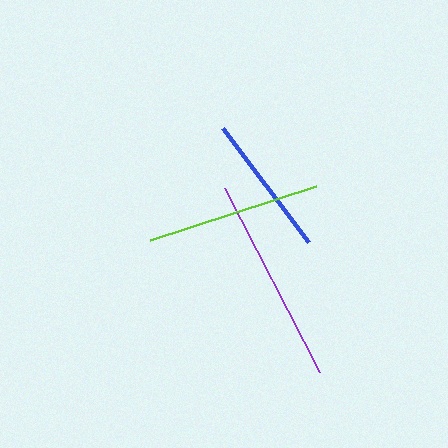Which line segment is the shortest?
The blue line is the shortest at approximately 143 pixels.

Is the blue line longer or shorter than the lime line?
The lime line is longer than the blue line.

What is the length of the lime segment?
The lime segment is approximately 175 pixels long.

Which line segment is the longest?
The purple line is the longest at approximately 206 pixels.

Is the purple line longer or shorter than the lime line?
The purple line is longer than the lime line.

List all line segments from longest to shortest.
From longest to shortest: purple, lime, blue.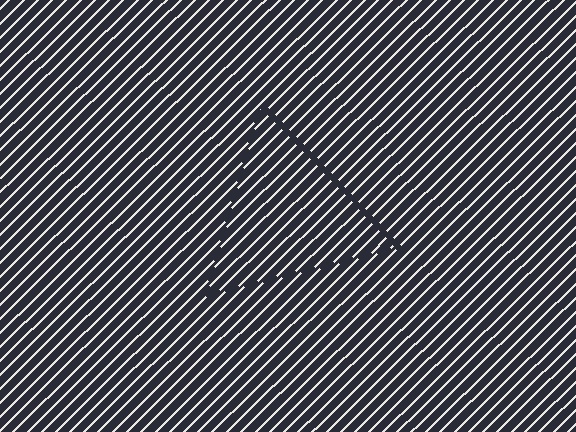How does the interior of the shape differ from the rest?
The interior of the shape contains the same grating, shifted by half a period — the contour is defined by the phase discontinuity where line-ends from the inner and outer gratings abut.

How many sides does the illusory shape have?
3 sides — the line-ends trace a triangle.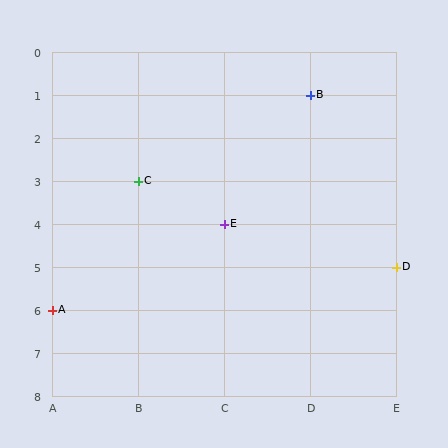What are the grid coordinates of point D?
Point D is at grid coordinates (E, 5).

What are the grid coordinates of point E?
Point E is at grid coordinates (C, 4).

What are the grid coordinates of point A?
Point A is at grid coordinates (A, 6).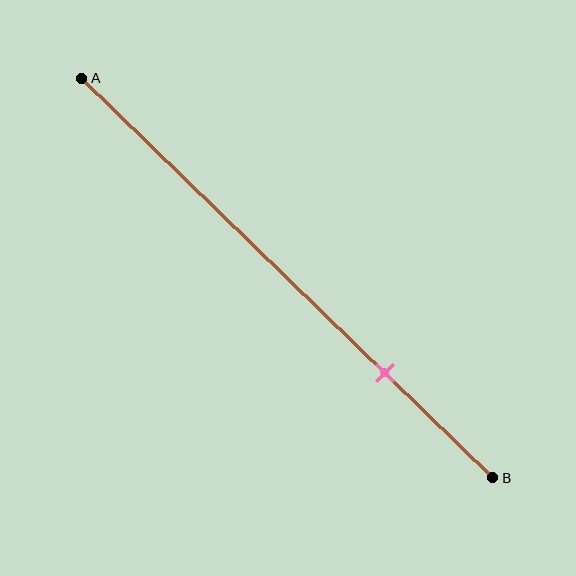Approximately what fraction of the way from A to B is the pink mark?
The pink mark is approximately 75% of the way from A to B.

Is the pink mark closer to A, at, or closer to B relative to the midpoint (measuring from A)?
The pink mark is closer to point B than the midpoint of segment AB.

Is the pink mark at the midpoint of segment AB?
No, the mark is at about 75% from A, not at the 50% midpoint.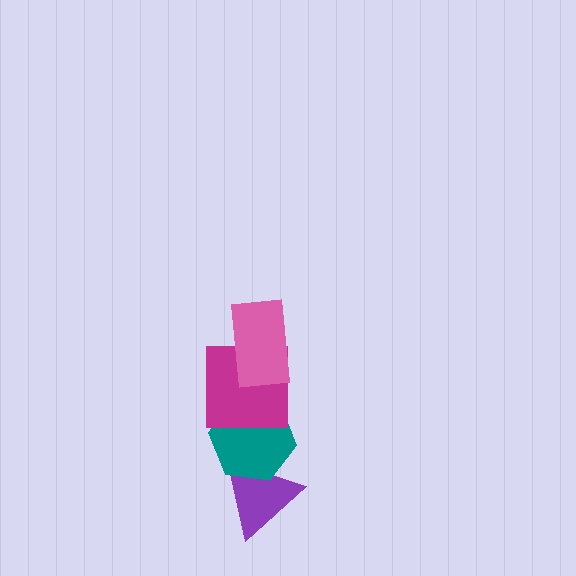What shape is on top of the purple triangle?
The teal hexagon is on top of the purple triangle.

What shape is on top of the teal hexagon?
The magenta square is on top of the teal hexagon.